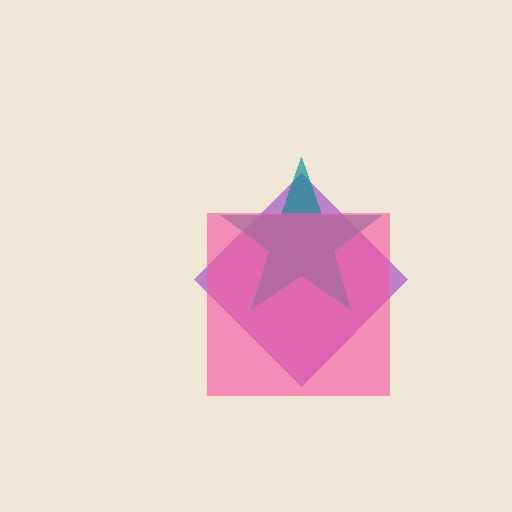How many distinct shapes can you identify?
There are 3 distinct shapes: a purple diamond, a teal star, a pink square.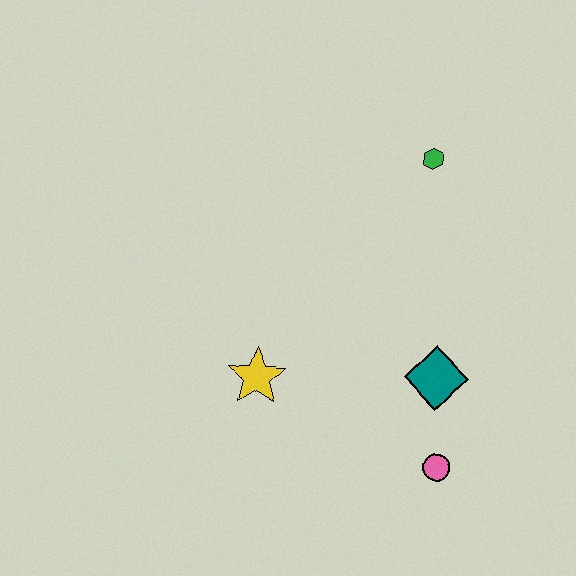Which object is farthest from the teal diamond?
The green hexagon is farthest from the teal diamond.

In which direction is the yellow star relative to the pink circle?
The yellow star is to the left of the pink circle.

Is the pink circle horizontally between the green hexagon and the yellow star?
No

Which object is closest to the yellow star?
The teal diamond is closest to the yellow star.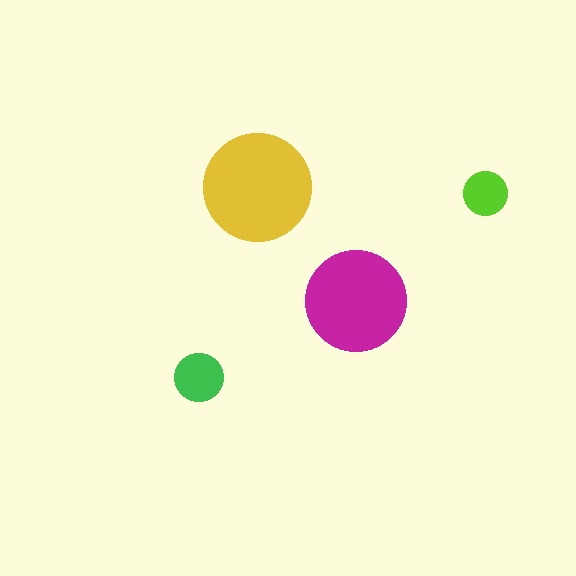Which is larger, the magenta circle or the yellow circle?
The yellow one.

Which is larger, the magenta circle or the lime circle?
The magenta one.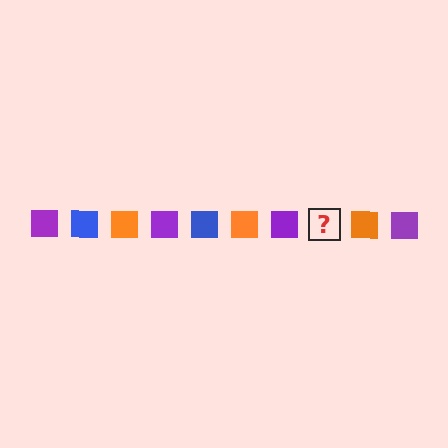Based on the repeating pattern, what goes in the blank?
The blank should be a blue square.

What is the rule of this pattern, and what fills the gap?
The rule is that the pattern cycles through purple, blue, orange squares. The gap should be filled with a blue square.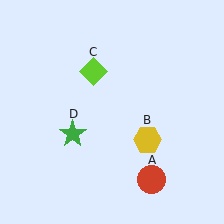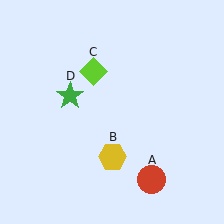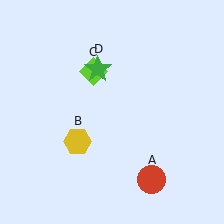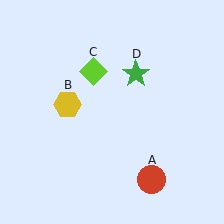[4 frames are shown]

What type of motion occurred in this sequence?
The yellow hexagon (object B), green star (object D) rotated clockwise around the center of the scene.